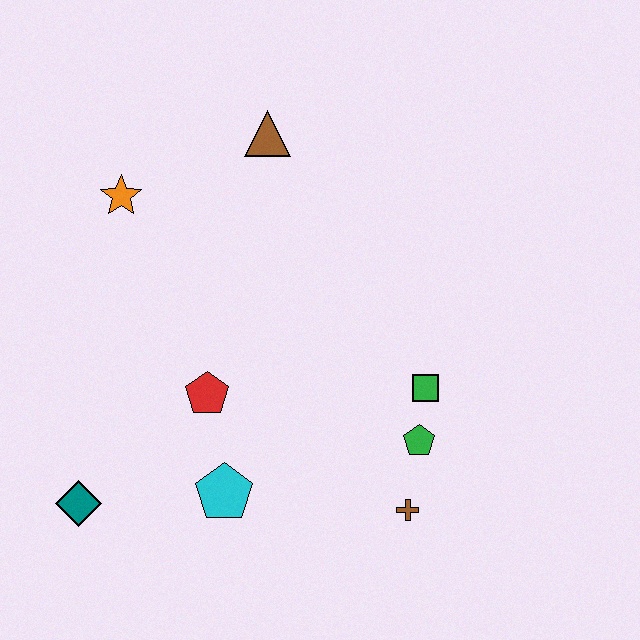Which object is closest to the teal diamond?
The cyan pentagon is closest to the teal diamond.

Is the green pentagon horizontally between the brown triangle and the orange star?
No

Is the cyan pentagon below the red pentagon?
Yes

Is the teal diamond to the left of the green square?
Yes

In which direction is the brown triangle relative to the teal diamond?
The brown triangle is above the teal diamond.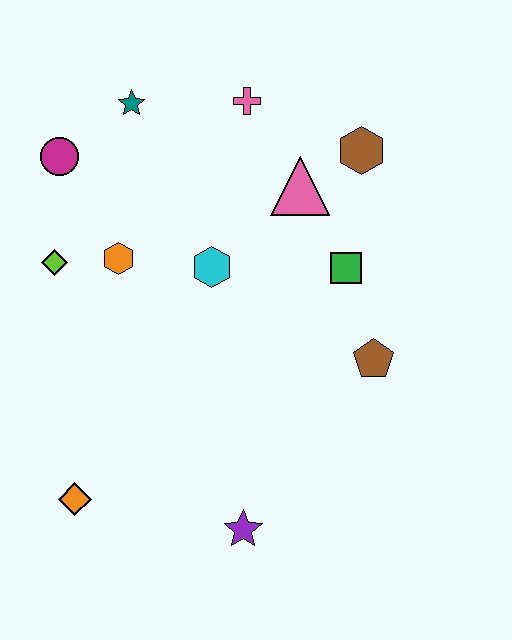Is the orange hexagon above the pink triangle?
No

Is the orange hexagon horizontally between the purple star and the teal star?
No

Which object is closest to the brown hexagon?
The pink triangle is closest to the brown hexagon.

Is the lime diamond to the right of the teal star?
No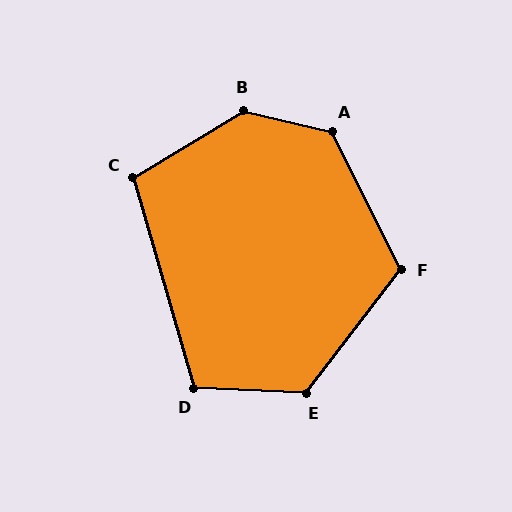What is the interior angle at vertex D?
Approximately 109 degrees (obtuse).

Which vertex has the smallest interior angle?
C, at approximately 105 degrees.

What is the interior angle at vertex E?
Approximately 125 degrees (obtuse).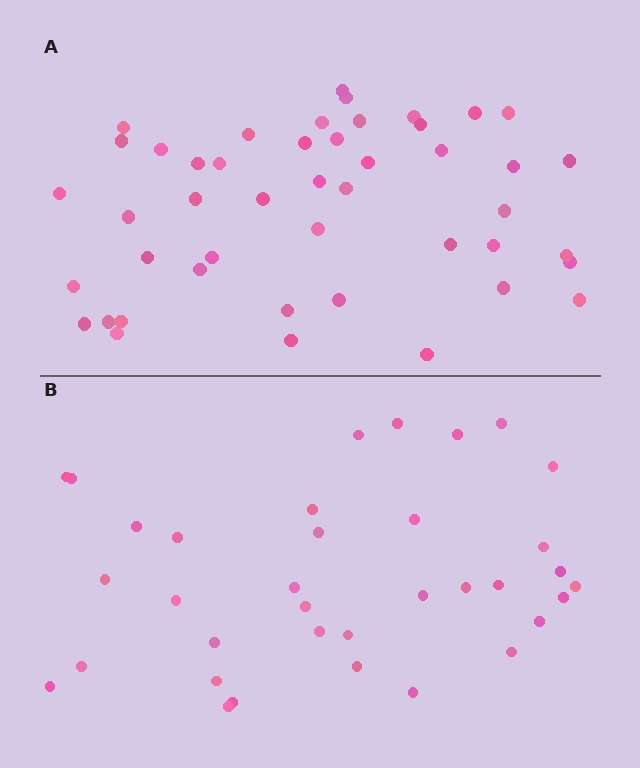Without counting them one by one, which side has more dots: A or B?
Region A (the top region) has more dots.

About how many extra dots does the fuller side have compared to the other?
Region A has roughly 12 or so more dots than region B.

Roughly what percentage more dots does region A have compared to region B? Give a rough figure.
About 30% more.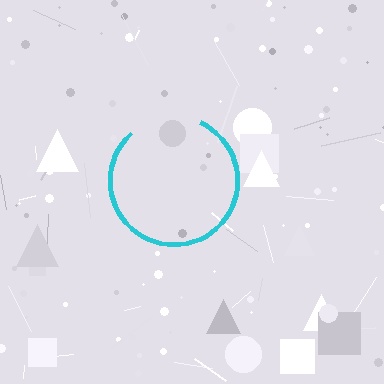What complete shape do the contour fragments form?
The contour fragments form a circle.